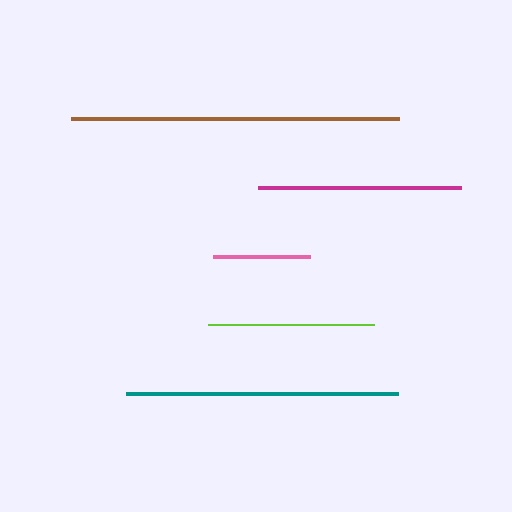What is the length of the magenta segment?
The magenta segment is approximately 203 pixels long.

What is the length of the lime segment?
The lime segment is approximately 166 pixels long.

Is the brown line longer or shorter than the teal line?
The brown line is longer than the teal line.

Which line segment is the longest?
The brown line is the longest at approximately 328 pixels.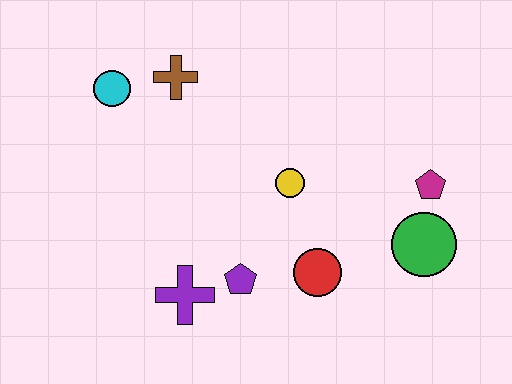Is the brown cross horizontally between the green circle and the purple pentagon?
No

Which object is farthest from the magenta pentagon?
The cyan circle is farthest from the magenta pentagon.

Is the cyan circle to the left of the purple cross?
Yes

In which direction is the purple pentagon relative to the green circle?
The purple pentagon is to the left of the green circle.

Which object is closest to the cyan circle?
The brown cross is closest to the cyan circle.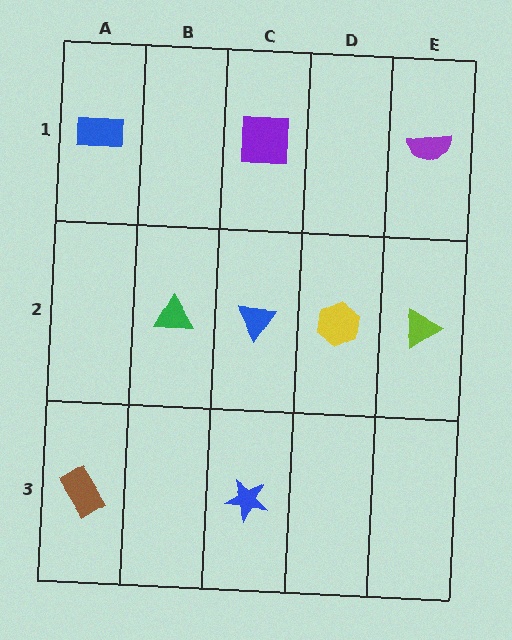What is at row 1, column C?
A purple square.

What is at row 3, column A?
A brown rectangle.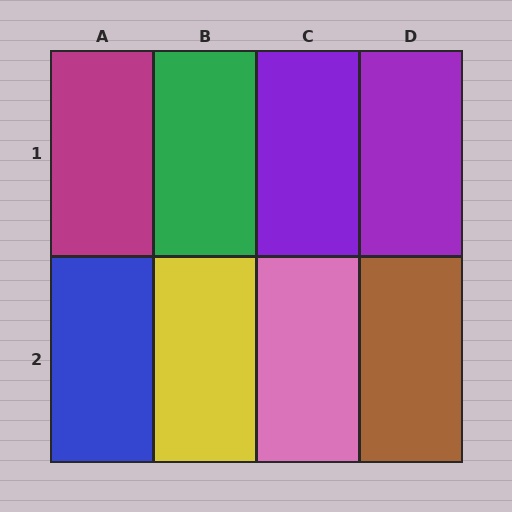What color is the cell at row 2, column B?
Yellow.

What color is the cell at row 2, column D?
Brown.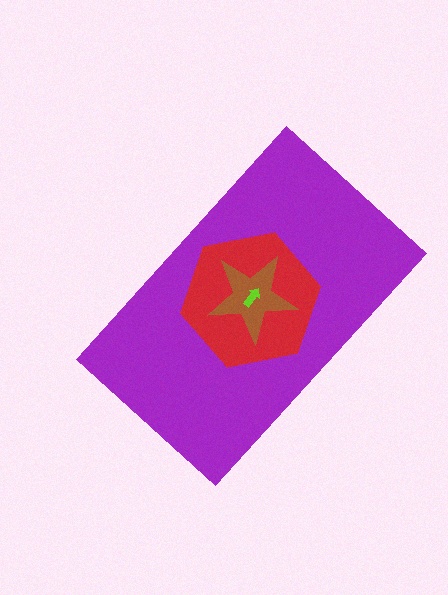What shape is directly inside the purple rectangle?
The red hexagon.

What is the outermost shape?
The purple rectangle.